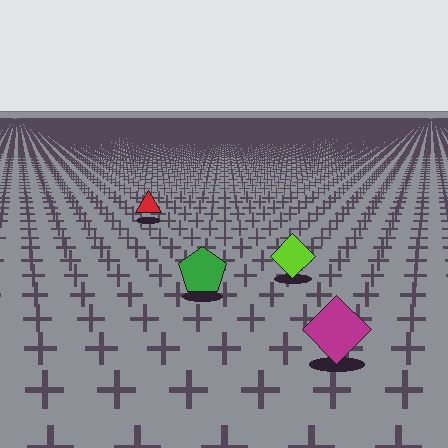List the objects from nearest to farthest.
From nearest to farthest: the magenta diamond, the green pentagon, the lime diamond, the red triangle.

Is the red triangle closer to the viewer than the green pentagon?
No. The green pentagon is closer — you can tell from the texture gradient: the ground texture is coarser near it.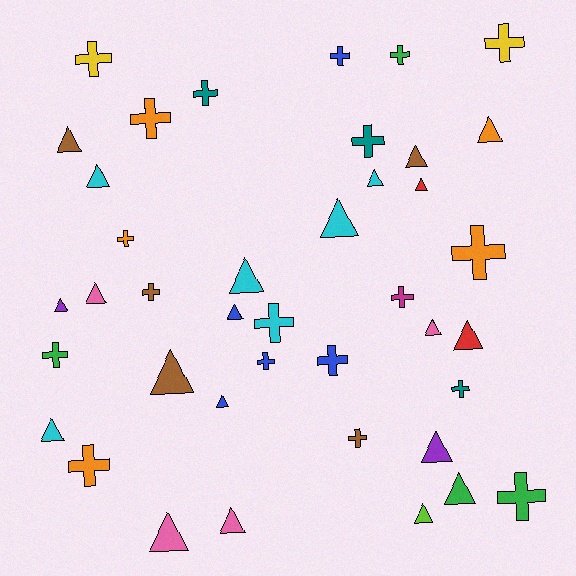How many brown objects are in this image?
There are 5 brown objects.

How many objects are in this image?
There are 40 objects.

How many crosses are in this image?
There are 19 crosses.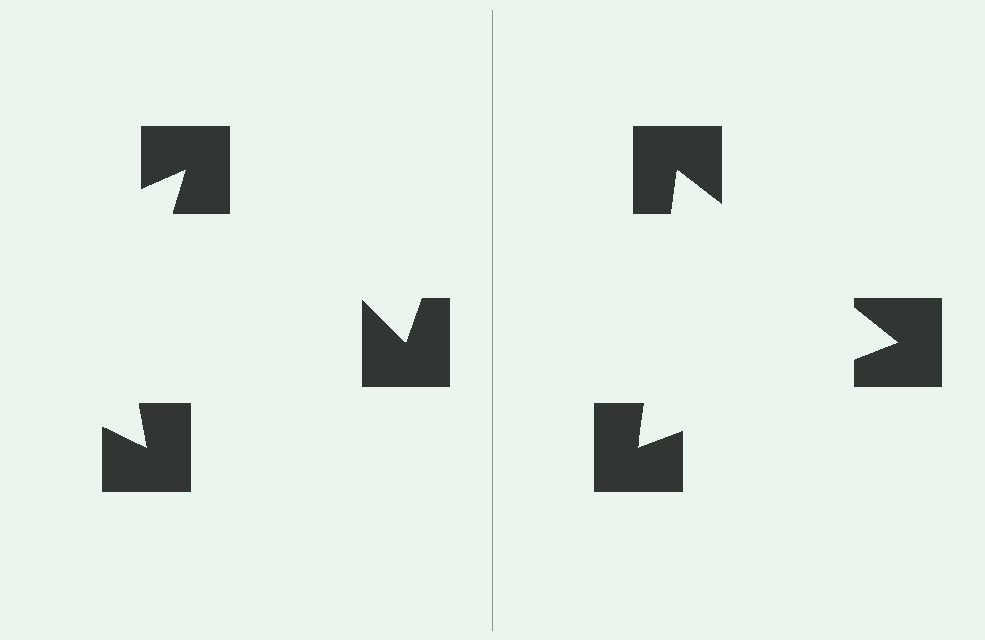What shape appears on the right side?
An illusory triangle.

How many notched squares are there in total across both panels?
6 — 3 on each side.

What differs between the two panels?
The notched squares are positioned identically on both sides; only the wedge orientations differ. On the right they align to a triangle; on the left they are misaligned.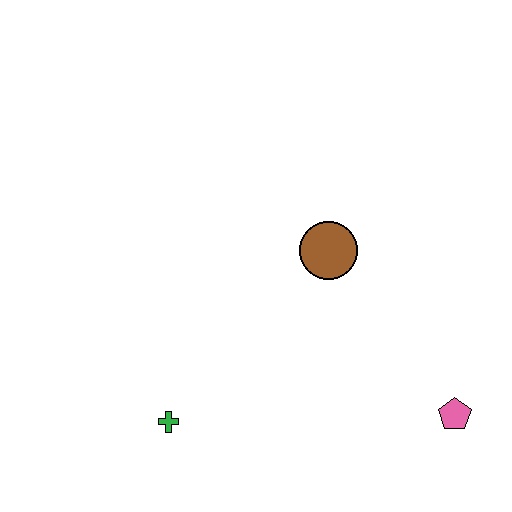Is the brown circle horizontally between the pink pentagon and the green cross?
Yes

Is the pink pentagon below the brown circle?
Yes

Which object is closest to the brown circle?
The pink pentagon is closest to the brown circle.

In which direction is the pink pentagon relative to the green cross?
The pink pentagon is to the right of the green cross.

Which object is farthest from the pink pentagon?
The green cross is farthest from the pink pentagon.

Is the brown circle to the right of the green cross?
Yes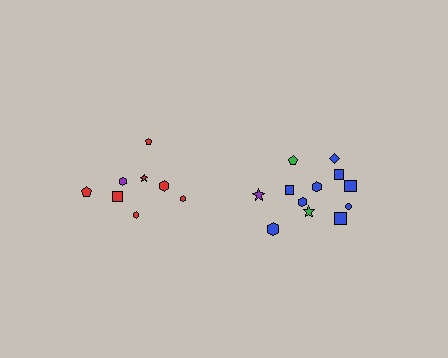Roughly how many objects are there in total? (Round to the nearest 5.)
Roughly 20 objects in total.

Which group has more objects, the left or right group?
The right group.